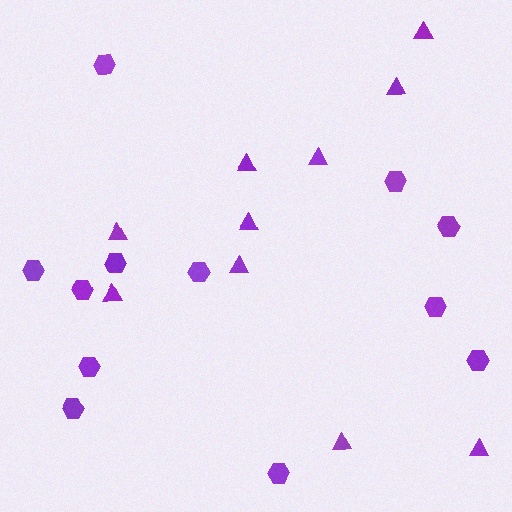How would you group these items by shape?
There are 2 groups: one group of triangles (10) and one group of hexagons (12).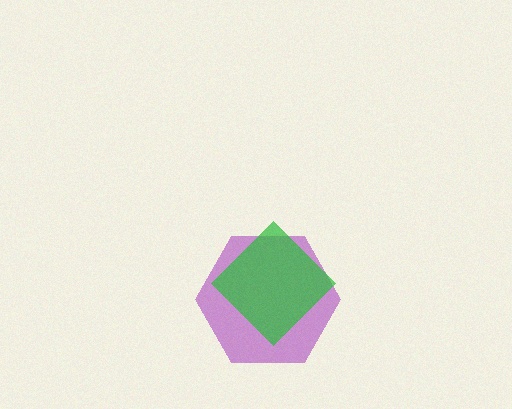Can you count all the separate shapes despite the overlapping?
Yes, there are 2 separate shapes.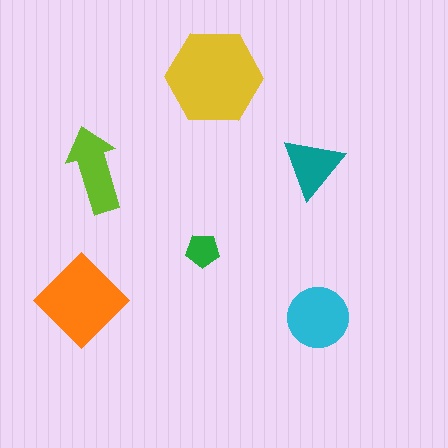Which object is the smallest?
The green pentagon.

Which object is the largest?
The yellow hexagon.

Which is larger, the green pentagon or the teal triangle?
The teal triangle.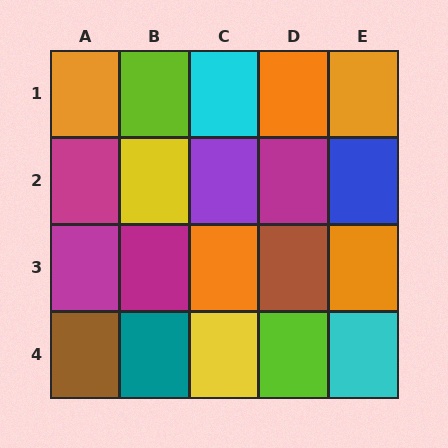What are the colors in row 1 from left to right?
Orange, lime, cyan, orange, orange.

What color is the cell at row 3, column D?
Brown.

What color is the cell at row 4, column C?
Yellow.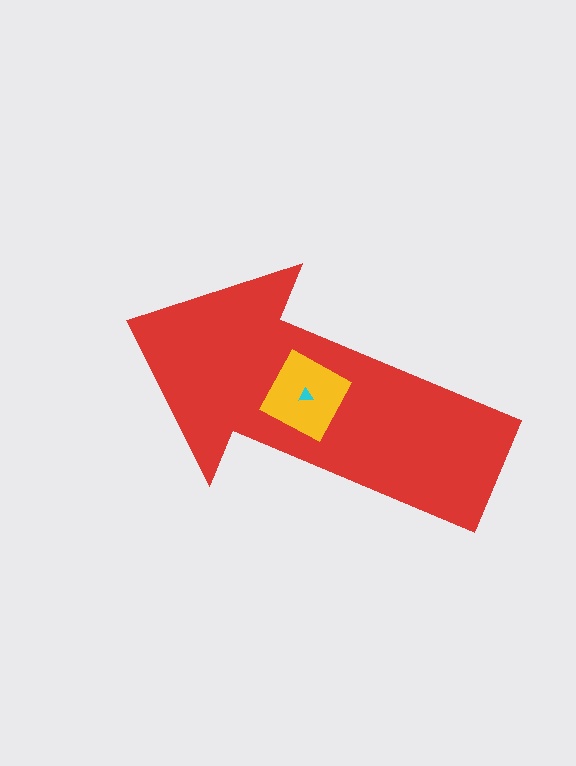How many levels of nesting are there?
3.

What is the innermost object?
The cyan triangle.